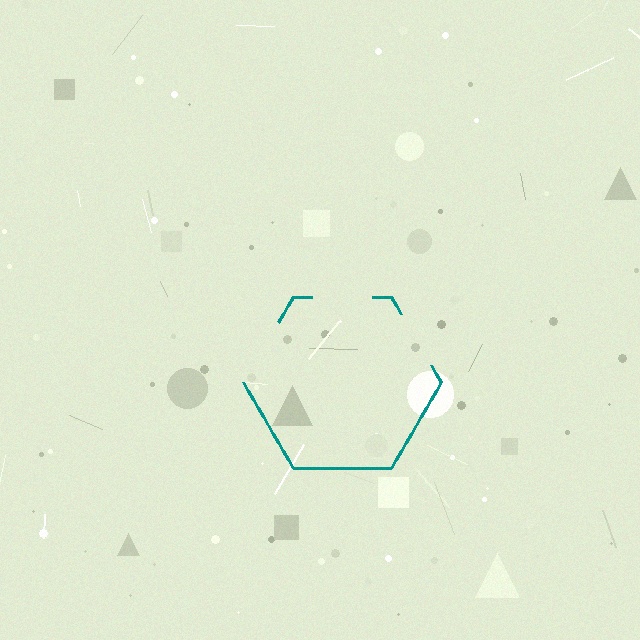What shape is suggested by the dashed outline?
The dashed outline suggests a hexagon.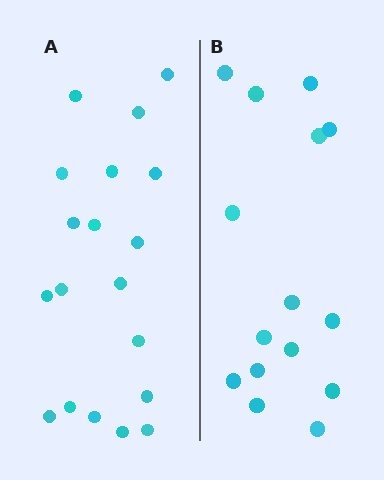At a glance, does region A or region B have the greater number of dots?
Region A (the left region) has more dots.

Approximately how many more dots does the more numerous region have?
Region A has about 4 more dots than region B.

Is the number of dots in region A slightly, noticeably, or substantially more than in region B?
Region A has noticeably more, but not dramatically so. The ratio is roughly 1.3 to 1.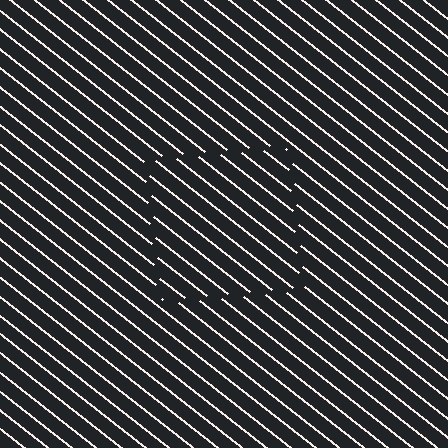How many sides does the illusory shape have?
4 sides — the line-ends trace a square.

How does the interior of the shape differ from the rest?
The interior of the shape contains the same grating, shifted by half a period — the contour is defined by the phase discontinuity where line-ends from the inner and outer gratings abut.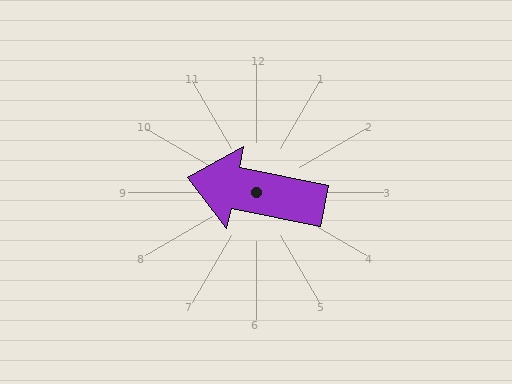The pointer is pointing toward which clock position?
Roughly 9 o'clock.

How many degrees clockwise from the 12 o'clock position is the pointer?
Approximately 282 degrees.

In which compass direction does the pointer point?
West.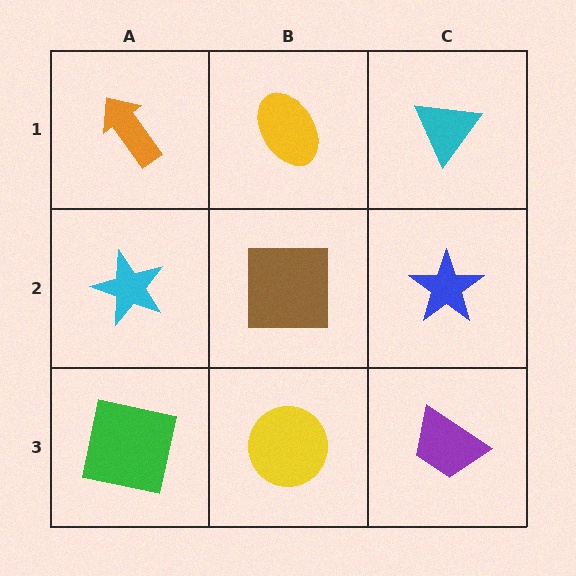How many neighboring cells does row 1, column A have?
2.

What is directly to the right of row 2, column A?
A brown square.